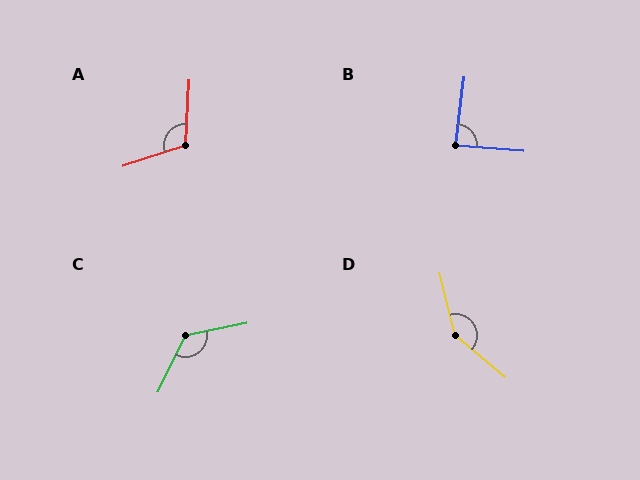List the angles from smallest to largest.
B (87°), A (111°), C (128°), D (144°).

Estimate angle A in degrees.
Approximately 111 degrees.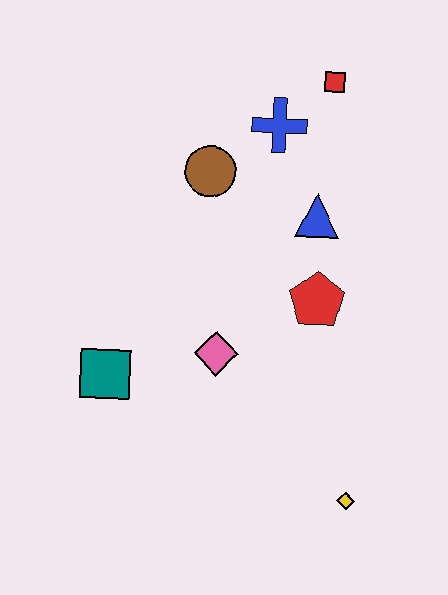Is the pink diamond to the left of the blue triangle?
Yes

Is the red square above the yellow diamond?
Yes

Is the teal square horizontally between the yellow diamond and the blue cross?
No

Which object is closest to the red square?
The blue cross is closest to the red square.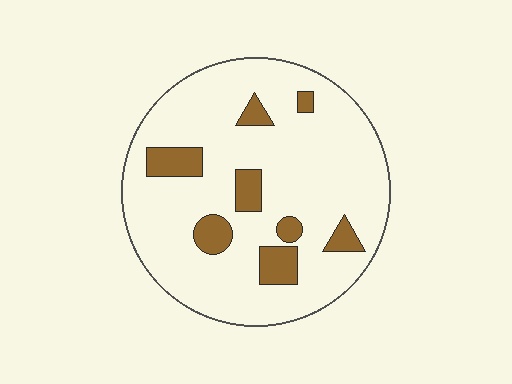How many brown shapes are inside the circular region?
8.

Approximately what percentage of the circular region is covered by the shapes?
Approximately 15%.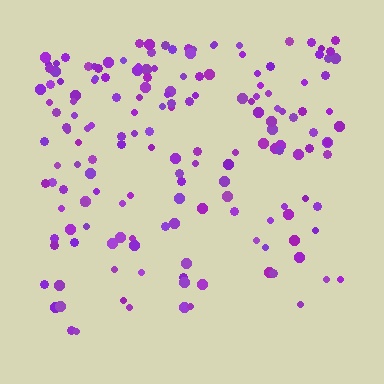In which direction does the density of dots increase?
From bottom to top, with the top side densest.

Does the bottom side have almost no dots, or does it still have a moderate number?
Still a moderate number, just noticeably fewer than the top.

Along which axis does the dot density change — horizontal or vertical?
Vertical.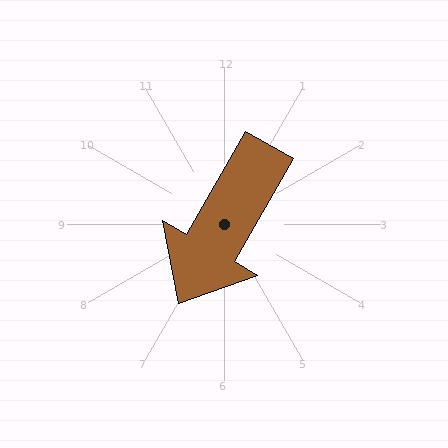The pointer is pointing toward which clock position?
Roughly 7 o'clock.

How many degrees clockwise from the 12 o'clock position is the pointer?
Approximately 210 degrees.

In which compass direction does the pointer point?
Southwest.